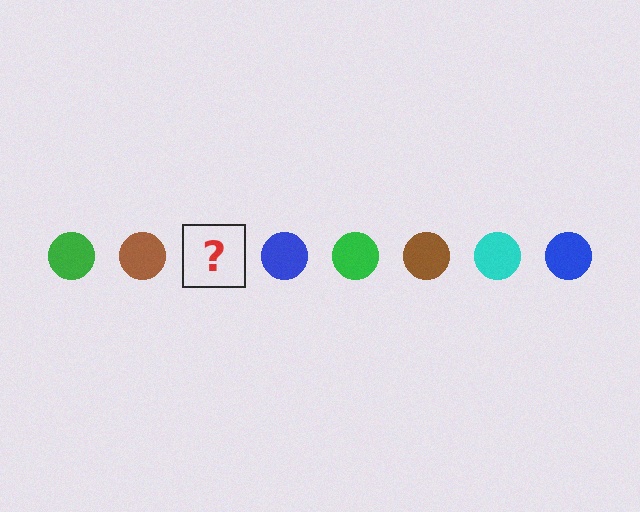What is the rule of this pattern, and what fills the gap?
The rule is that the pattern cycles through green, brown, cyan, blue circles. The gap should be filled with a cyan circle.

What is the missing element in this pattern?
The missing element is a cyan circle.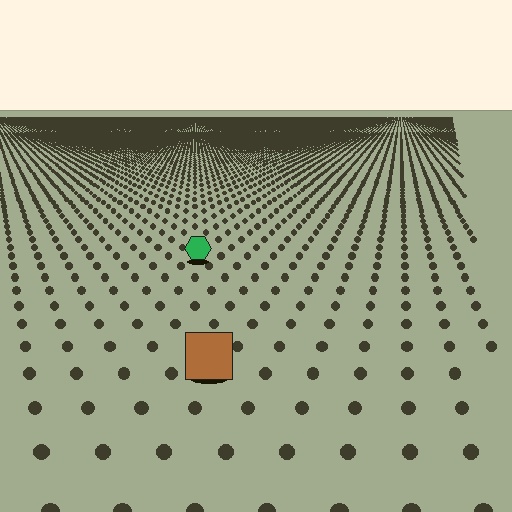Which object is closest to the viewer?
The brown square is closest. The texture marks near it are larger and more spread out.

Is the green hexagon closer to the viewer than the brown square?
No. The brown square is closer — you can tell from the texture gradient: the ground texture is coarser near it.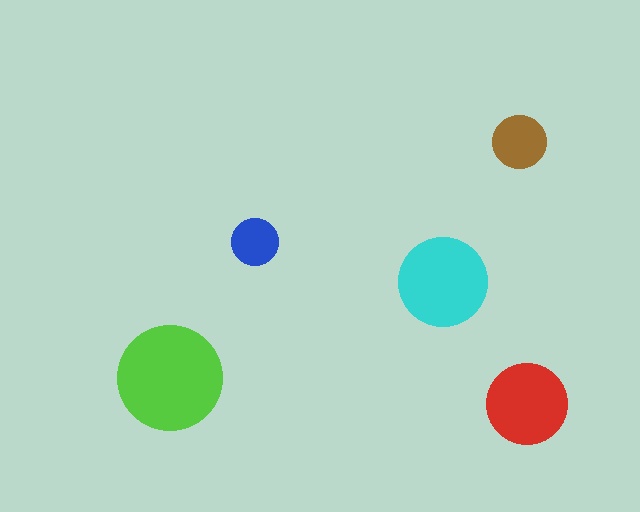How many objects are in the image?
There are 5 objects in the image.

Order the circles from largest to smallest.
the lime one, the cyan one, the red one, the brown one, the blue one.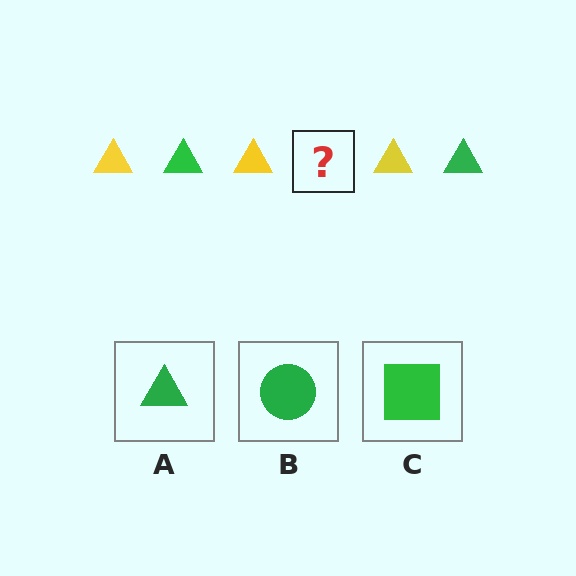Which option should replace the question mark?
Option A.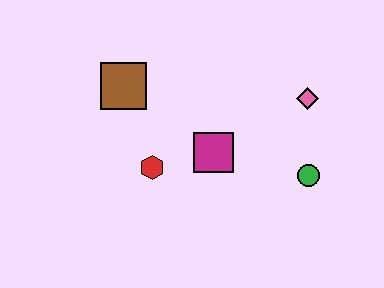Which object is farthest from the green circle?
The brown square is farthest from the green circle.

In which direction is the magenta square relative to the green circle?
The magenta square is to the left of the green circle.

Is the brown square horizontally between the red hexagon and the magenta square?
No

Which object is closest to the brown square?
The red hexagon is closest to the brown square.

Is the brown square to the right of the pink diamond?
No